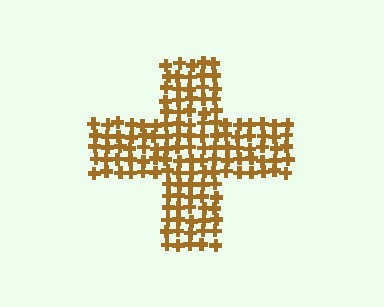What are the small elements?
The small elements are crosses.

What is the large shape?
The large shape is a cross.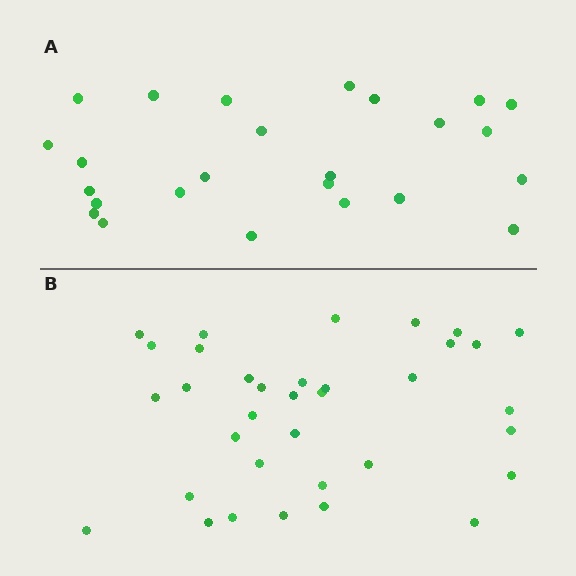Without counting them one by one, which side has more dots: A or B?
Region B (the bottom region) has more dots.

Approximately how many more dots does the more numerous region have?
Region B has roughly 10 or so more dots than region A.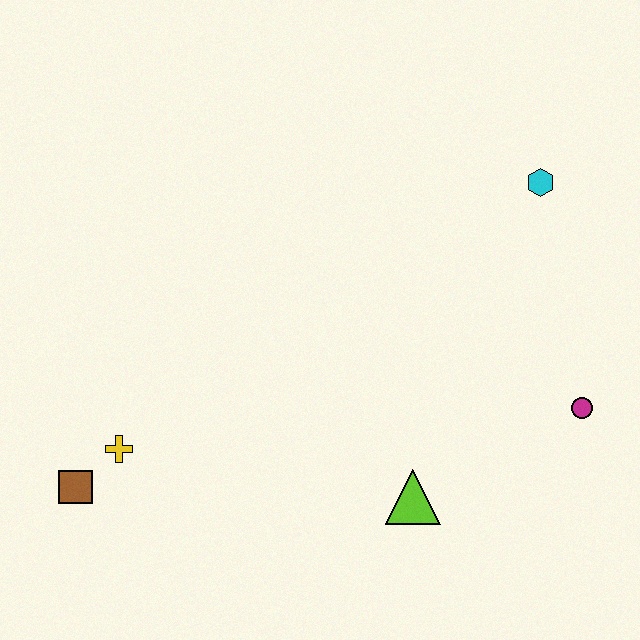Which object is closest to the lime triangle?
The magenta circle is closest to the lime triangle.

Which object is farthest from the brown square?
The cyan hexagon is farthest from the brown square.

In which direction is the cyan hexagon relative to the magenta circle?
The cyan hexagon is above the magenta circle.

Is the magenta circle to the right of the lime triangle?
Yes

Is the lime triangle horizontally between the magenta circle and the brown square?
Yes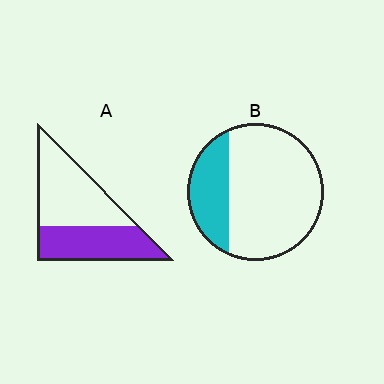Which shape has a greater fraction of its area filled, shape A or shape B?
Shape A.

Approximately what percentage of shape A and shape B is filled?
A is approximately 45% and B is approximately 25%.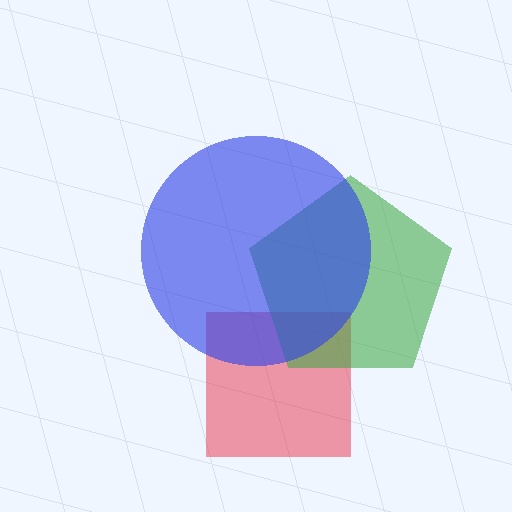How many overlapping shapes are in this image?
There are 3 overlapping shapes in the image.